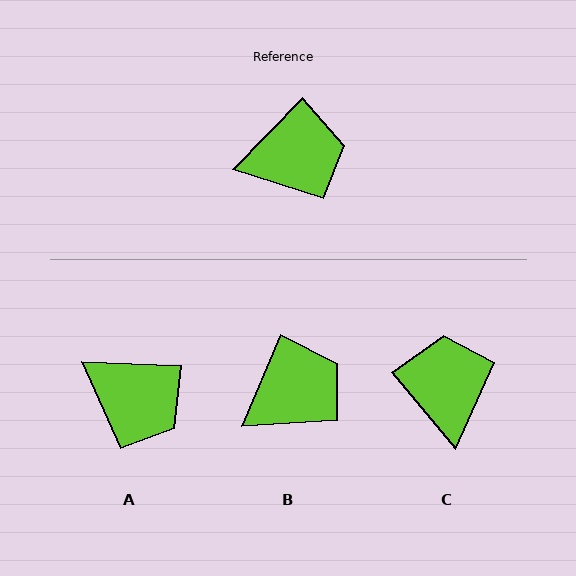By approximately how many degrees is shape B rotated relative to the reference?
Approximately 21 degrees counter-clockwise.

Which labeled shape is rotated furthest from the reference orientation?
C, about 84 degrees away.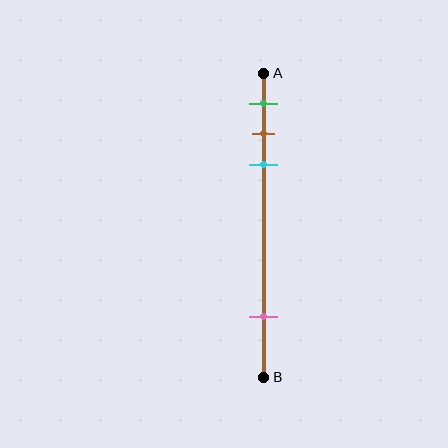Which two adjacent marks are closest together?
The brown and cyan marks are the closest adjacent pair.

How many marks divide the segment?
There are 4 marks dividing the segment.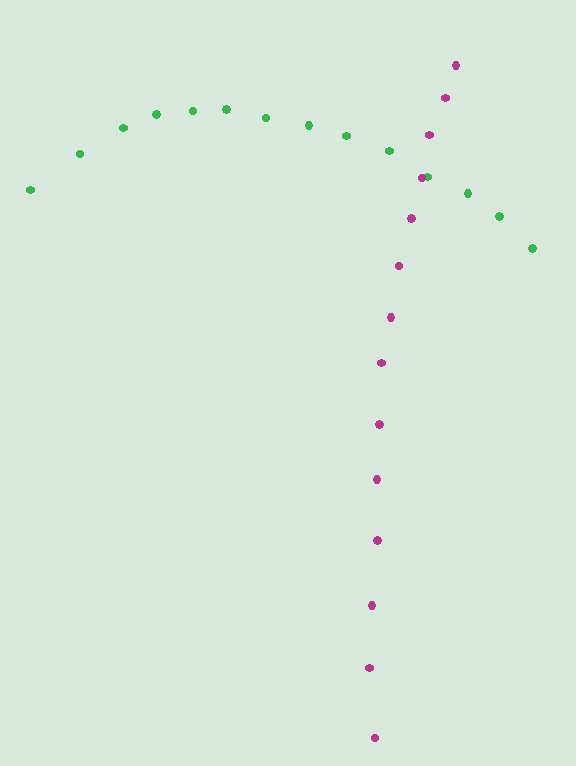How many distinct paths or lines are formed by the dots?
There are 2 distinct paths.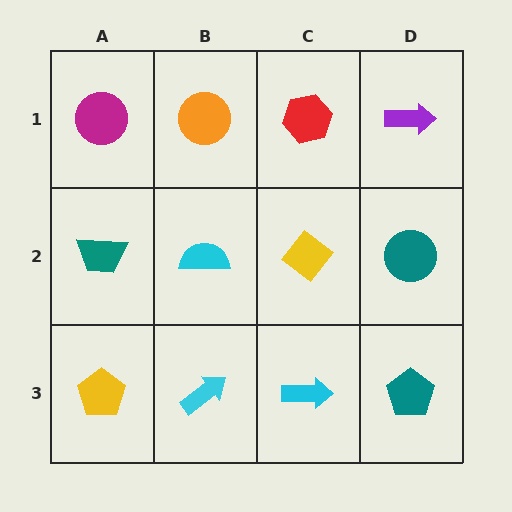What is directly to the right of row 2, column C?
A teal circle.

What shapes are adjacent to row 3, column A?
A teal trapezoid (row 2, column A), a cyan arrow (row 3, column B).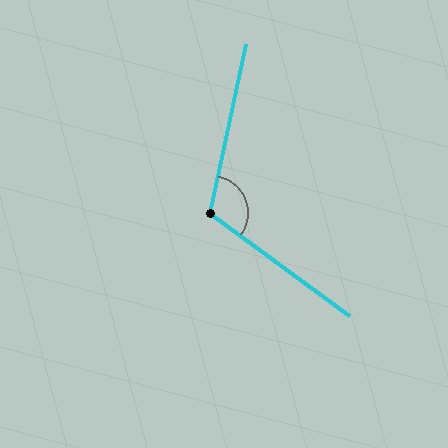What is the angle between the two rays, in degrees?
Approximately 115 degrees.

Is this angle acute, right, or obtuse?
It is obtuse.